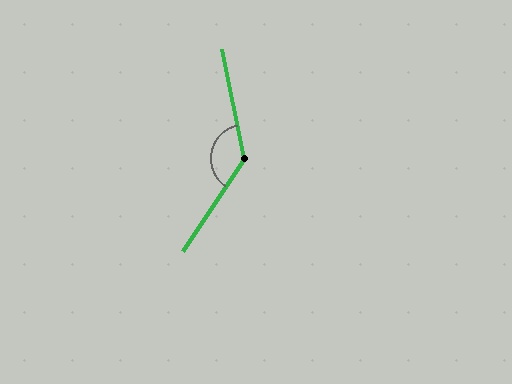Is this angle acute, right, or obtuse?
It is obtuse.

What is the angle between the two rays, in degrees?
Approximately 135 degrees.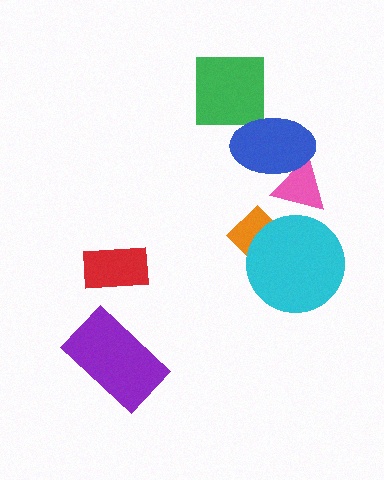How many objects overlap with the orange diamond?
1 object overlaps with the orange diamond.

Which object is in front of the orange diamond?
The cyan circle is in front of the orange diamond.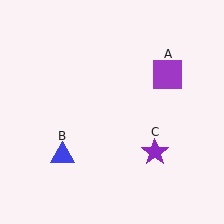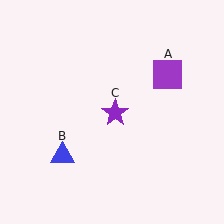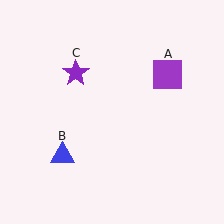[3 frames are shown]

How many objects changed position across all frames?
1 object changed position: purple star (object C).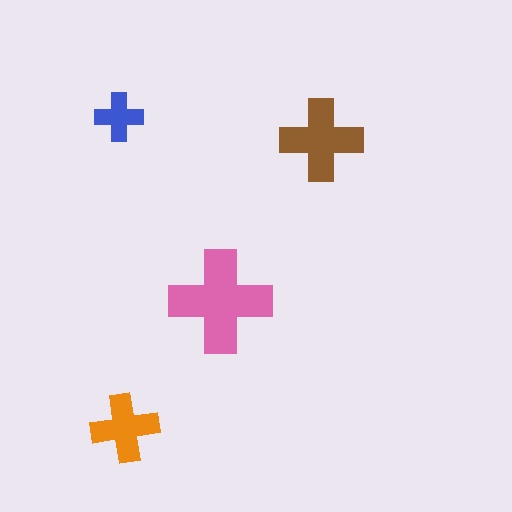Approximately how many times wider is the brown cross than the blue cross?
About 1.5 times wider.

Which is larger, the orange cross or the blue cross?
The orange one.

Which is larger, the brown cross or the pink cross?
The pink one.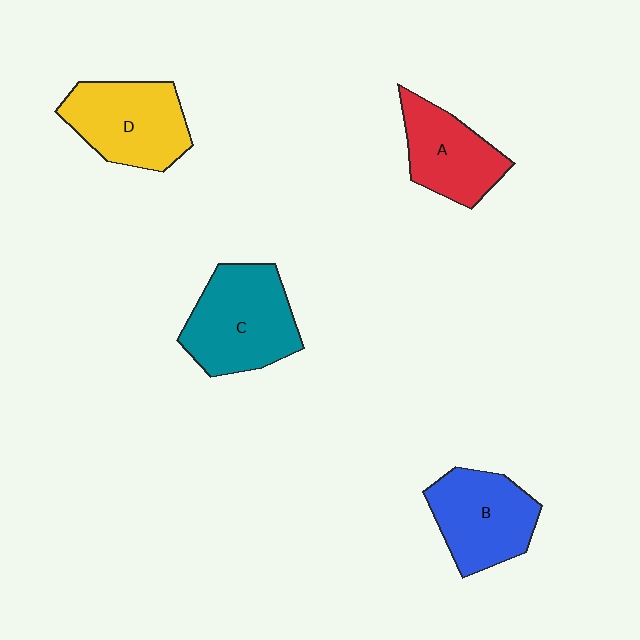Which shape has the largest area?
Shape C (teal).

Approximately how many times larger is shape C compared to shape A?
Approximately 1.4 times.